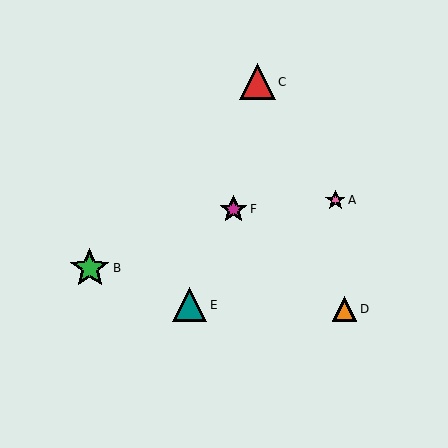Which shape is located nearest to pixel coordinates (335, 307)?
The orange triangle (labeled D) at (344, 309) is nearest to that location.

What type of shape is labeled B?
Shape B is a green star.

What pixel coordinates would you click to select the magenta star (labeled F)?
Click at (233, 209) to select the magenta star F.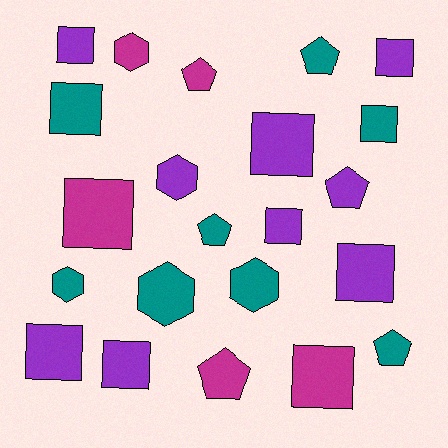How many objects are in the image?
There are 22 objects.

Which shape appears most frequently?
Square, with 11 objects.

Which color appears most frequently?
Purple, with 9 objects.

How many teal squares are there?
There are 2 teal squares.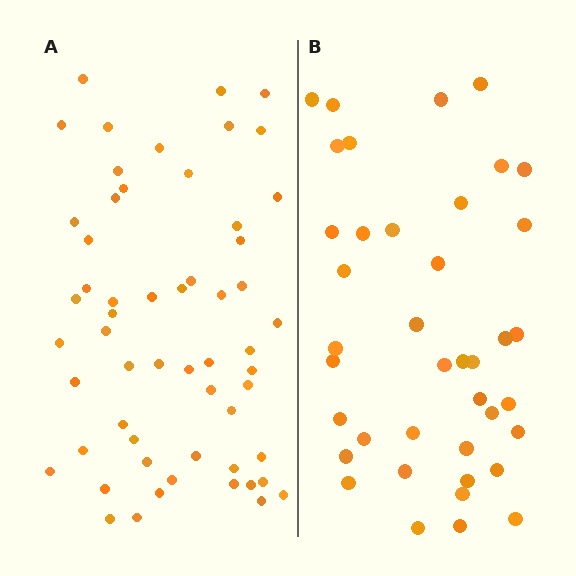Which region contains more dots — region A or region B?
Region A (the left region) has more dots.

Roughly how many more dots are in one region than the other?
Region A has approximately 15 more dots than region B.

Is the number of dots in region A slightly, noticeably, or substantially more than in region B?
Region A has noticeably more, but not dramatically so. The ratio is roughly 1.4 to 1.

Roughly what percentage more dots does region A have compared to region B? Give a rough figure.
About 40% more.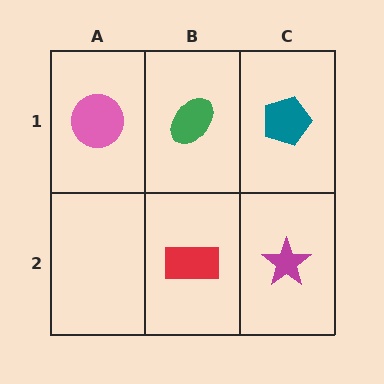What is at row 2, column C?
A magenta star.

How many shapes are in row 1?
3 shapes.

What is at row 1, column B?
A green ellipse.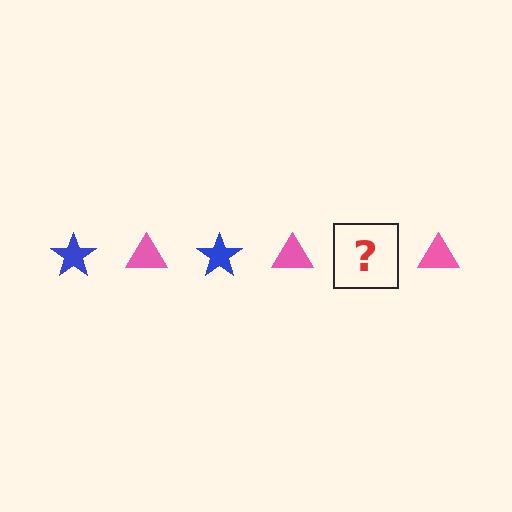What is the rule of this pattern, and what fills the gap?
The rule is that the pattern alternates between blue star and pink triangle. The gap should be filled with a blue star.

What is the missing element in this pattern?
The missing element is a blue star.